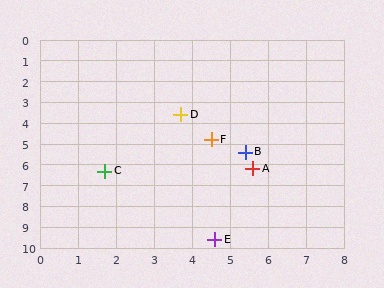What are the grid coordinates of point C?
Point C is at approximately (1.7, 6.3).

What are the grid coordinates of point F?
Point F is at approximately (4.5, 4.8).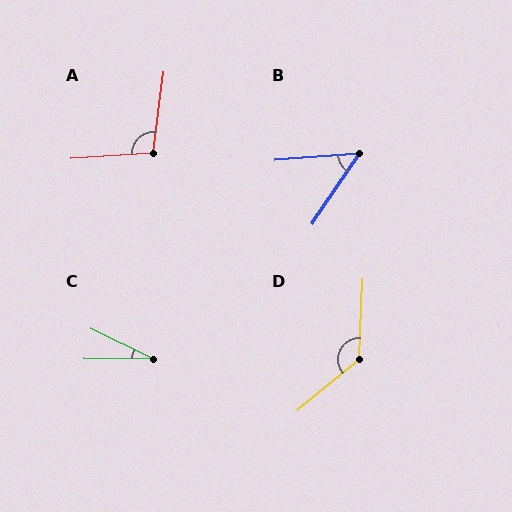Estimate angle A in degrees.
Approximately 101 degrees.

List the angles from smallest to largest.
C (26°), B (52°), A (101°), D (132°).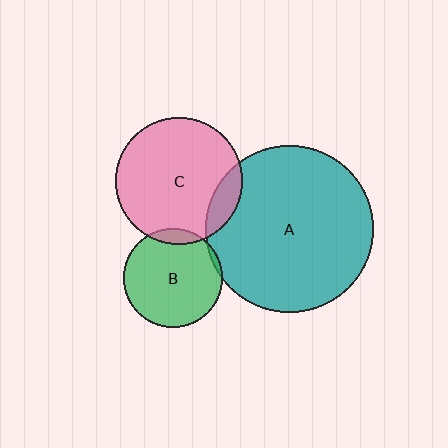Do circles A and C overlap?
Yes.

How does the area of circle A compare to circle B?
Approximately 2.8 times.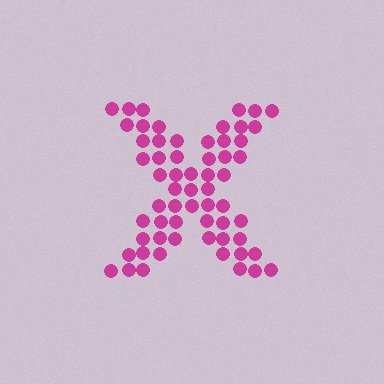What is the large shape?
The large shape is the letter X.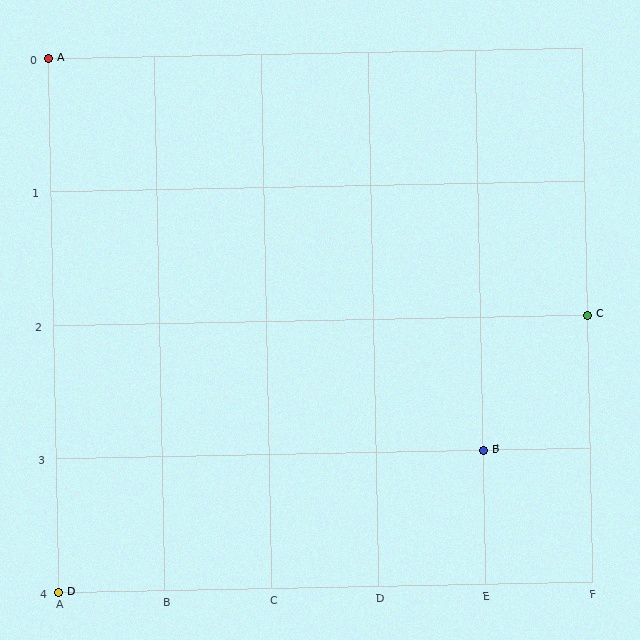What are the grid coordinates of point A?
Point A is at grid coordinates (A, 0).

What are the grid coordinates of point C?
Point C is at grid coordinates (F, 2).